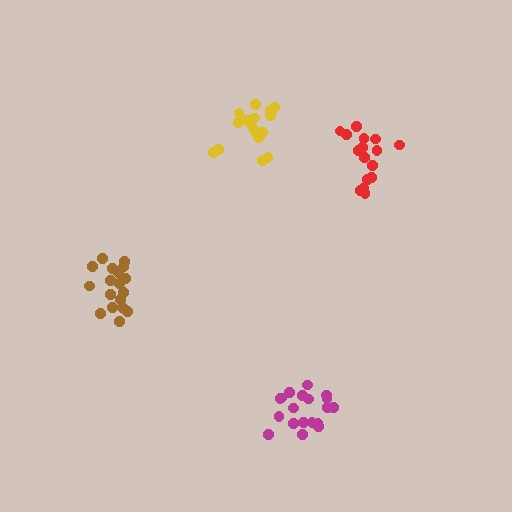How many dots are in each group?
Group 1: 18 dots, Group 2: 19 dots, Group 3: 18 dots, Group 4: 16 dots (71 total).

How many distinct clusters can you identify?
There are 4 distinct clusters.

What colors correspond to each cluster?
The clusters are colored: yellow, magenta, brown, red.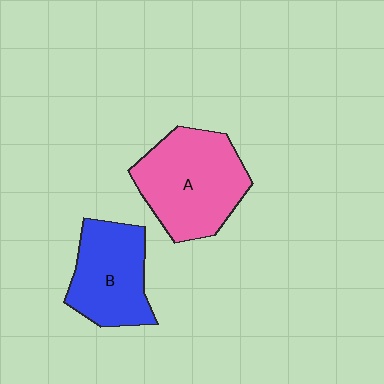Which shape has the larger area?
Shape A (pink).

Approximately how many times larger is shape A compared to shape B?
Approximately 1.3 times.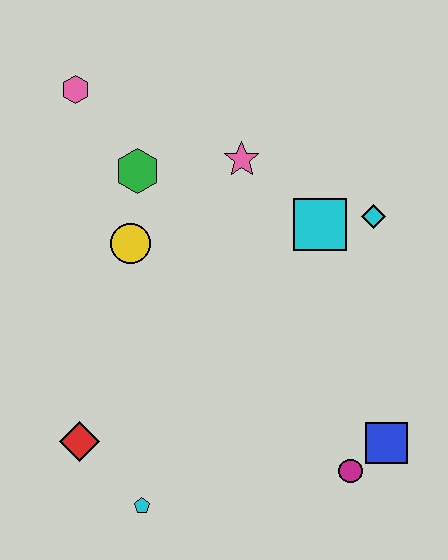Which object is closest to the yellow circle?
The green hexagon is closest to the yellow circle.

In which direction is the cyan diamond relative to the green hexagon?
The cyan diamond is to the right of the green hexagon.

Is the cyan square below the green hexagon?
Yes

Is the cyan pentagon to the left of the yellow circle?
No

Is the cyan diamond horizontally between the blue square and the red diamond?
Yes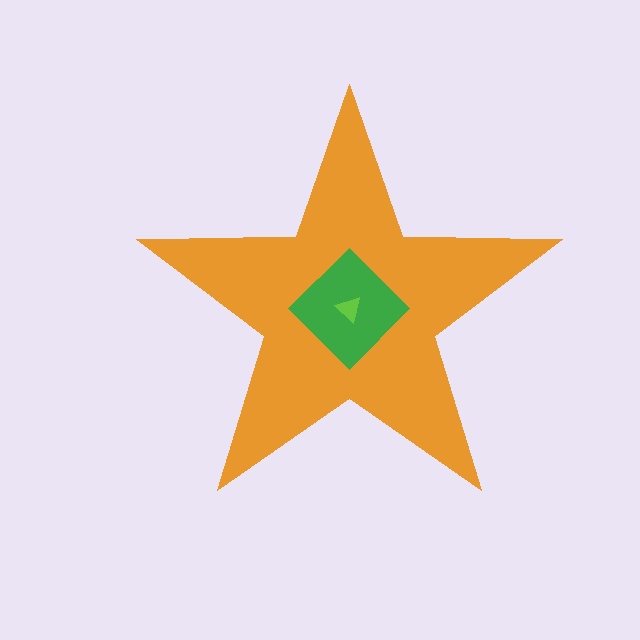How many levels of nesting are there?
3.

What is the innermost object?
The lime triangle.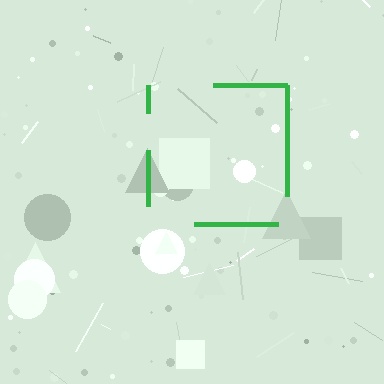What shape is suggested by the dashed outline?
The dashed outline suggests a square.